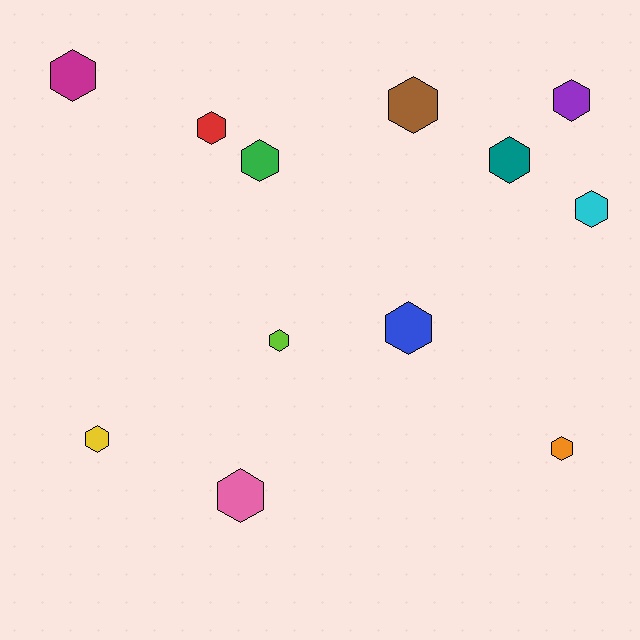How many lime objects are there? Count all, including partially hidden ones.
There is 1 lime object.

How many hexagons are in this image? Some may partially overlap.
There are 12 hexagons.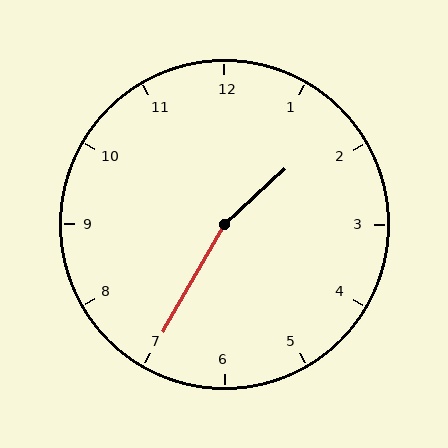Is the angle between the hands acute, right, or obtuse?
It is obtuse.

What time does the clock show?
1:35.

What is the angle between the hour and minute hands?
Approximately 162 degrees.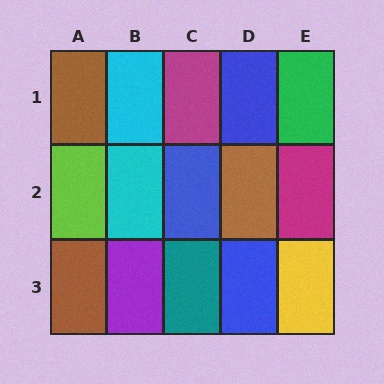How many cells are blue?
3 cells are blue.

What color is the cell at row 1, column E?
Green.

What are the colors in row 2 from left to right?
Lime, cyan, blue, brown, magenta.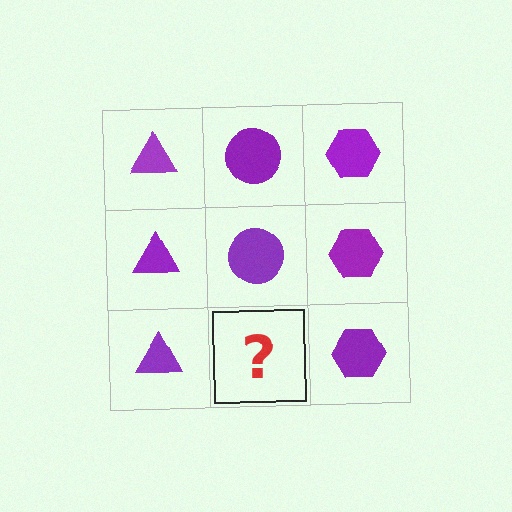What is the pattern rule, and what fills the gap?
The rule is that each column has a consistent shape. The gap should be filled with a purple circle.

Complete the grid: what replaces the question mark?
The question mark should be replaced with a purple circle.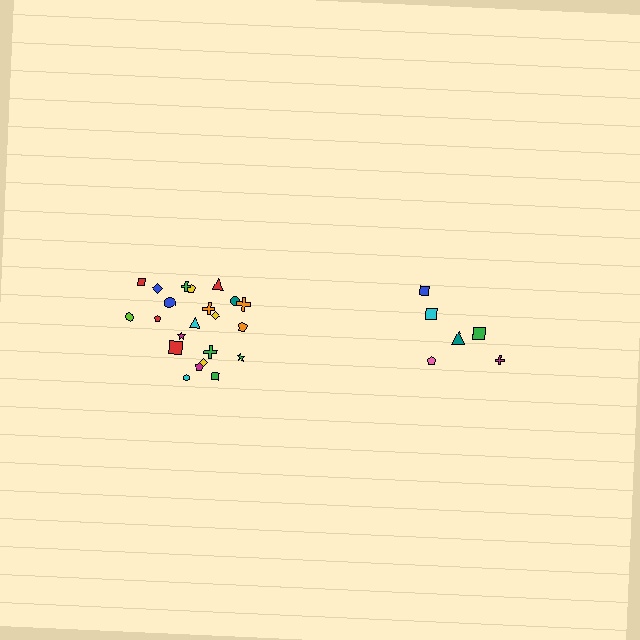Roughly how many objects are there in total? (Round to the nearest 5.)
Roughly 30 objects in total.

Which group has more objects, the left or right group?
The left group.